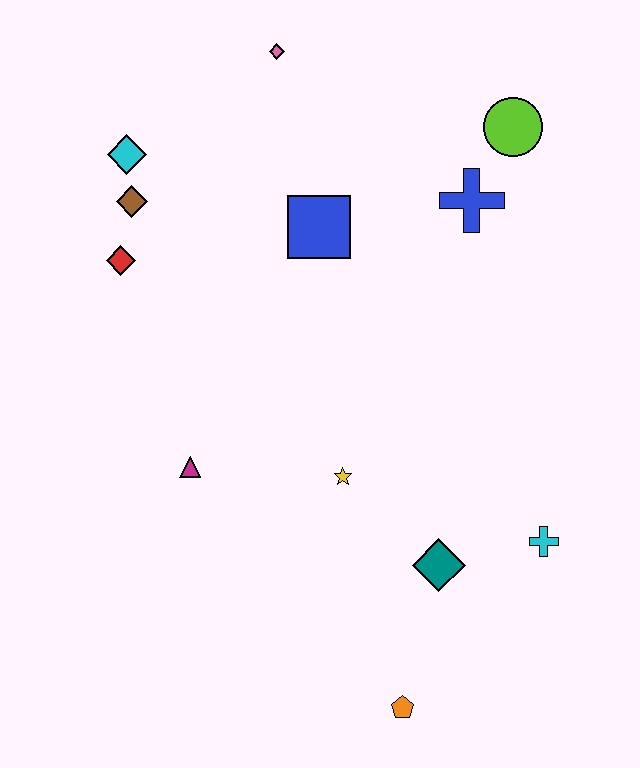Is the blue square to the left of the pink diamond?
No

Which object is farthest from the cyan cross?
The cyan diamond is farthest from the cyan cross.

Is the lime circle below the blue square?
No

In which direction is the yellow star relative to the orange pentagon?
The yellow star is above the orange pentagon.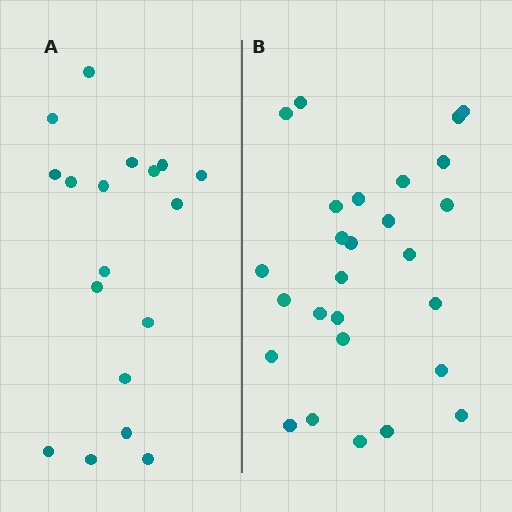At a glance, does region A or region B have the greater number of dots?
Region B (the right region) has more dots.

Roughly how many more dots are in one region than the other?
Region B has roughly 8 or so more dots than region A.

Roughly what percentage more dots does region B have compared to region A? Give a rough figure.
About 50% more.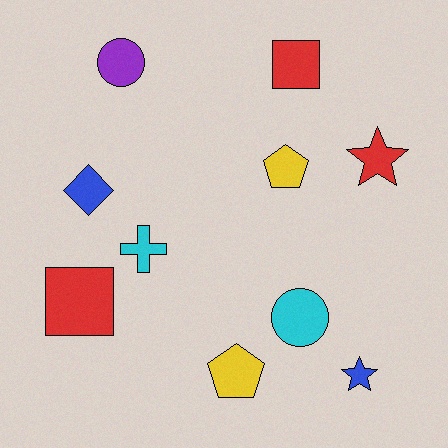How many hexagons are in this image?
There are no hexagons.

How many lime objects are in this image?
There are no lime objects.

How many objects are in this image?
There are 10 objects.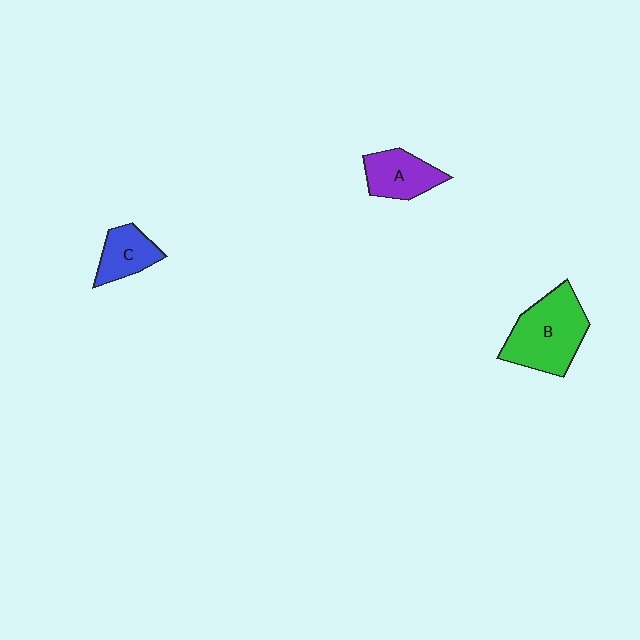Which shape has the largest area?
Shape B (green).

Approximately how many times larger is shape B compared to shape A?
Approximately 1.7 times.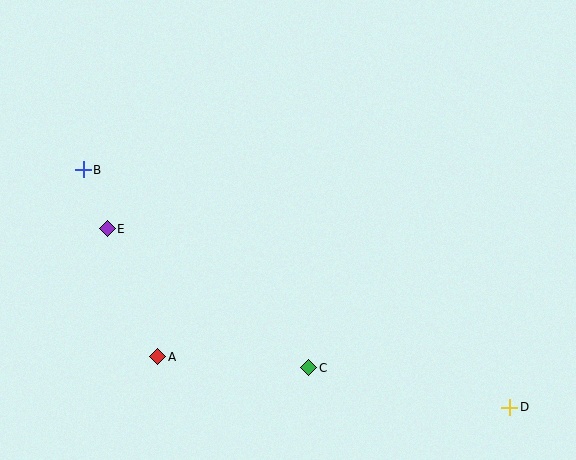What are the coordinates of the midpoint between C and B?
The midpoint between C and B is at (196, 269).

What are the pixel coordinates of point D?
Point D is at (510, 407).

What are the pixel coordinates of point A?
Point A is at (158, 357).